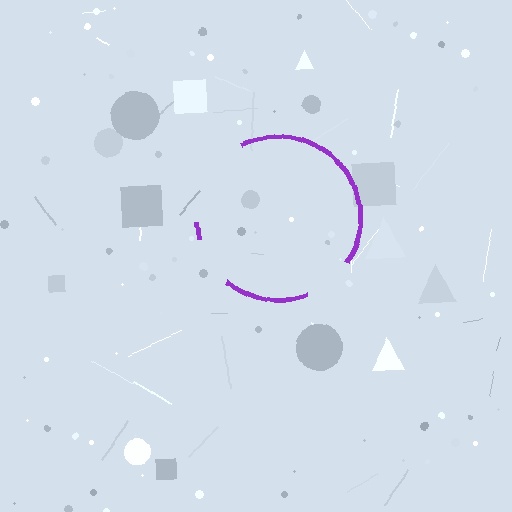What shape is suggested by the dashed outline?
The dashed outline suggests a circle.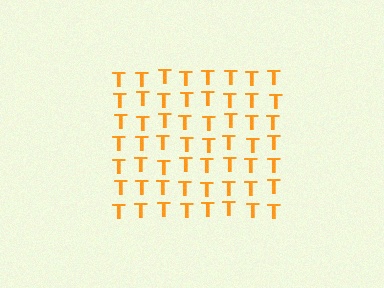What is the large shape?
The large shape is a square.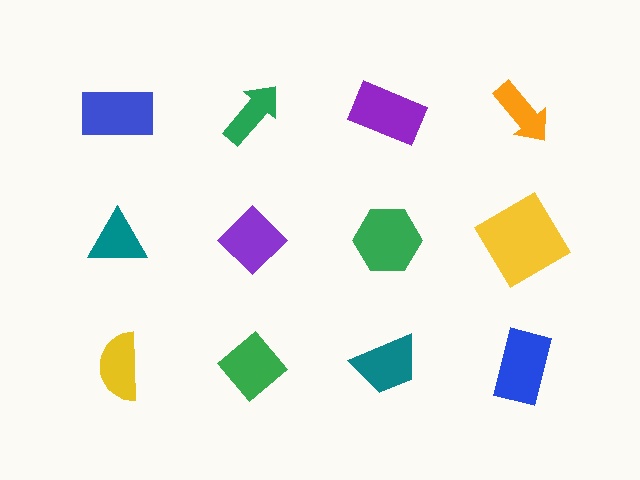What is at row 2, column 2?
A purple diamond.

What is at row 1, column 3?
A purple rectangle.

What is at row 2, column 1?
A teal triangle.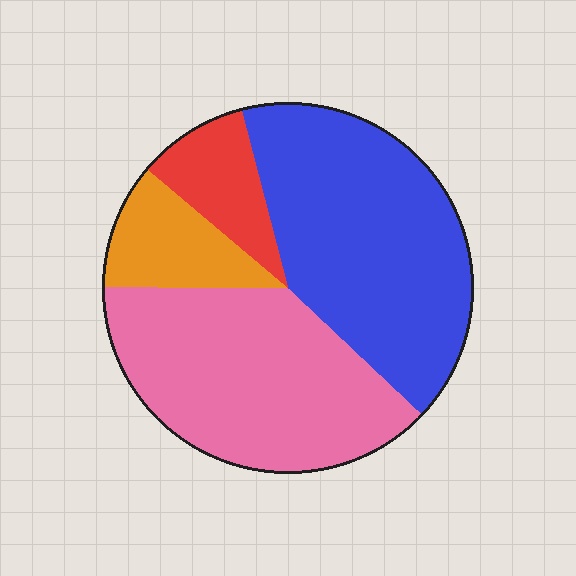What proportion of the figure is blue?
Blue covers 41% of the figure.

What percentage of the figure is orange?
Orange takes up about one tenth (1/10) of the figure.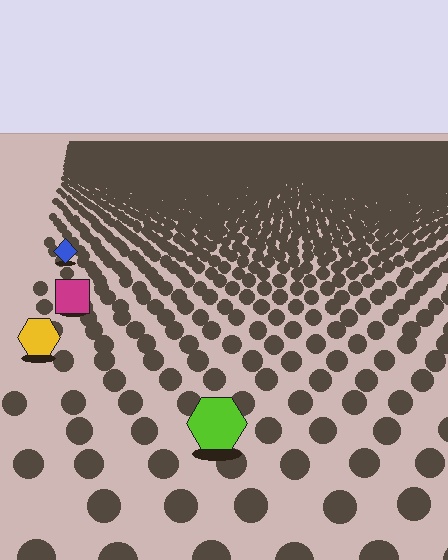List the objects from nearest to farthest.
From nearest to farthest: the lime hexagon, the yellow hexagon, the magenta square, the blue diamond.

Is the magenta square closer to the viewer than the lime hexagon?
No. The lime hexagon is closer — you can tell from the texture gradient: the ground texture is coarser near it.